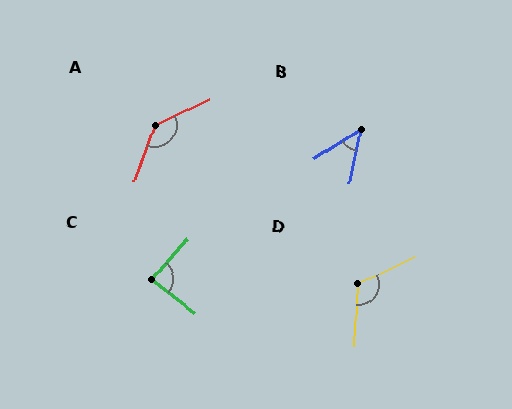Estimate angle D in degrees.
Approximately 118 degrees.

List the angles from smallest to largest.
B (46°), C (87°), D (118°), A (135°).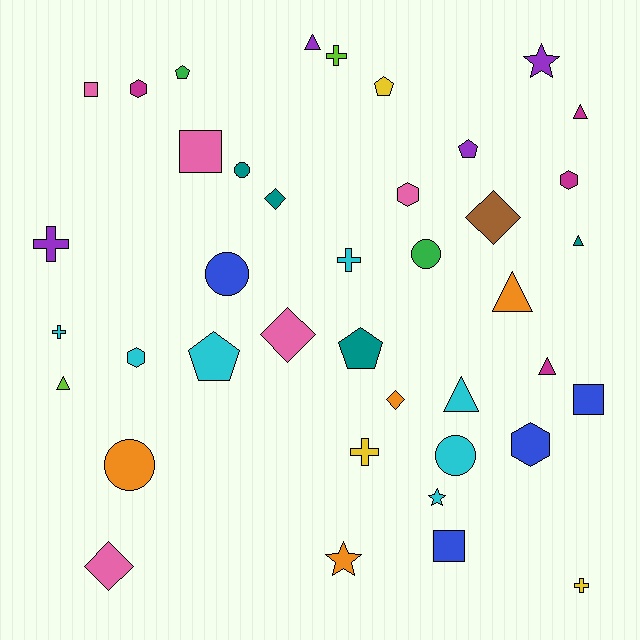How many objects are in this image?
There are 40 objects.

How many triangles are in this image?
There are 7 triangles.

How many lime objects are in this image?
There are 2 lime objects.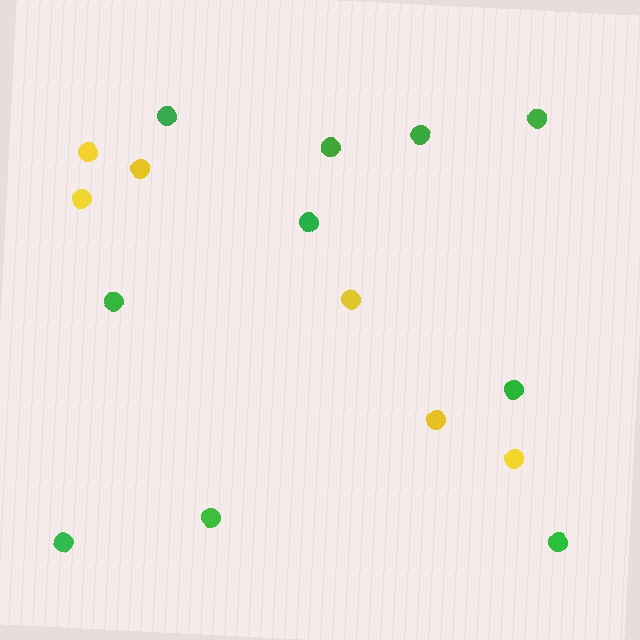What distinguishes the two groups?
There are 2 groups: one group of yellow circles (6) and one group of green circles (10).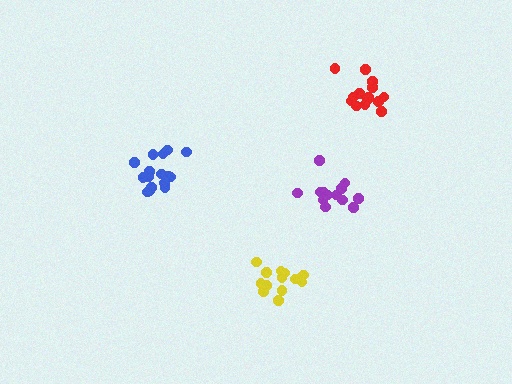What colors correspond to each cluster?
The clusters are colored: blue, red, purple, yellow.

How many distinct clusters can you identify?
There are 4 distinct clusters.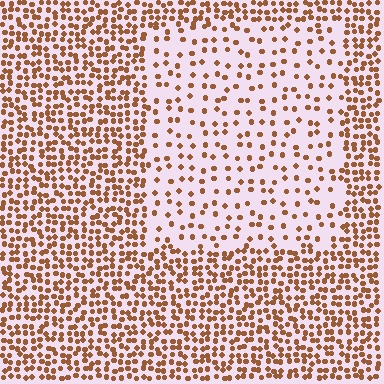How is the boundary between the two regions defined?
The boundary is defined by a change in element density (approximately 2.5x ratio). All elements are the same color, size, and shape.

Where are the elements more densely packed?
The elements are more densely packed outside the rectangle boundary.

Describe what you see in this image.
The image contains small brown elements arranged at two different densities. A rectangle-shaped region is visible where the elements are less densely packed than the surrounding area.